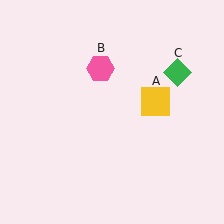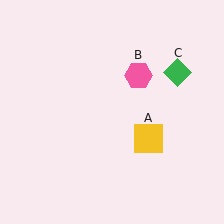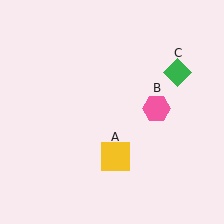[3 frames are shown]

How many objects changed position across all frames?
2 objects changed position: yellow square (object A), pink hexagon (object B).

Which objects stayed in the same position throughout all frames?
Green diamond (object C) remained stationary.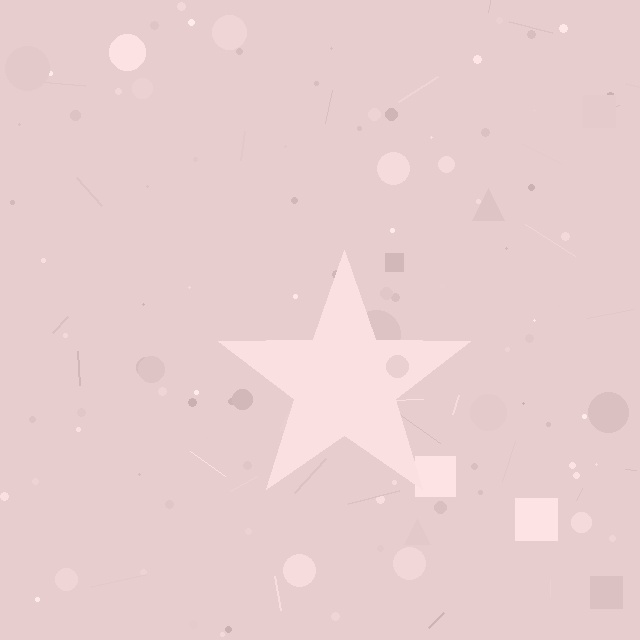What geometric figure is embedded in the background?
A star is embedded in the background.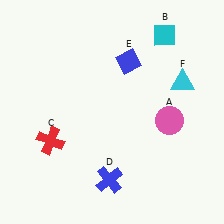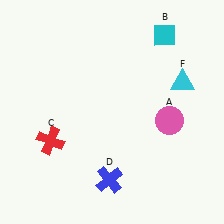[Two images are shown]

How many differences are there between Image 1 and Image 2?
There is 1 difference between the two images.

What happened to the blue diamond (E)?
The blue diamond (E) was removed in Image 2. It was in the top-right area of Image 1.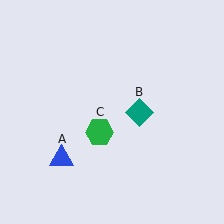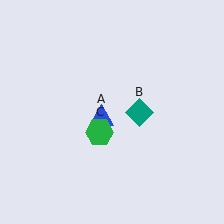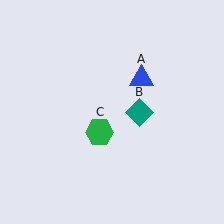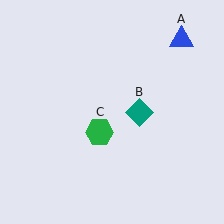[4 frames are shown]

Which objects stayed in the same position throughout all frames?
Teal diamond (object B) and green hexagon (object C) remained stationary.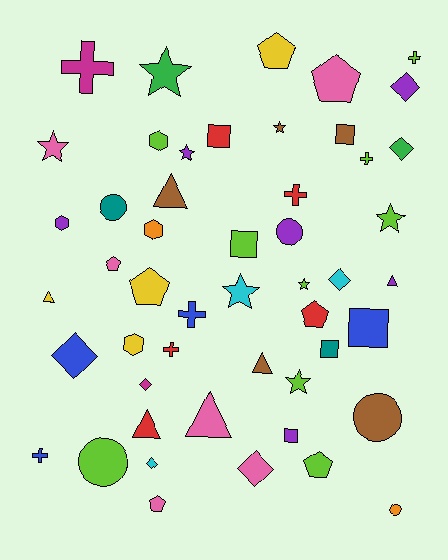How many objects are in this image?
There are 50 objects.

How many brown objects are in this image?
There are 5 brown objects.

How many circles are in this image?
There are 5 circles.